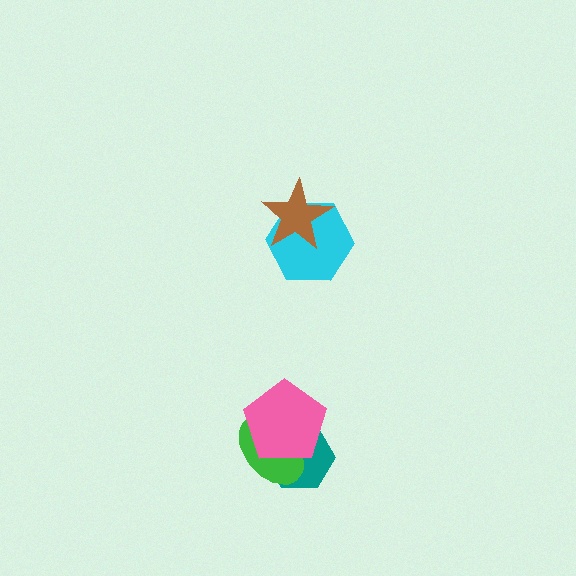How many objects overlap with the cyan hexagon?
1 object overlaps with the cyan hexagon.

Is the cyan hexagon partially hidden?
Yes, it is partially covered by another shape.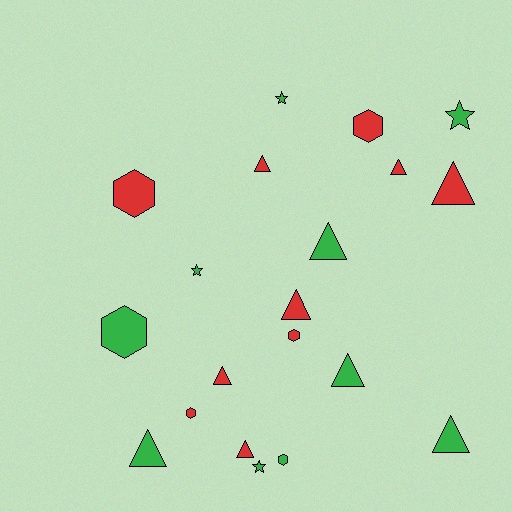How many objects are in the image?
There are 20 objects.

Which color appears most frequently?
Red, with 10 objects.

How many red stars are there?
There are no red stars.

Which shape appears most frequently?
Triangle, with 10 objects.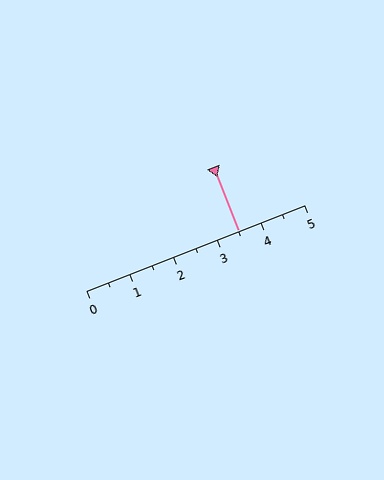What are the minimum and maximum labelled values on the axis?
The axis runs from 0 to 5.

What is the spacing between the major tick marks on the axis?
The major ticks are spaced 1 apart.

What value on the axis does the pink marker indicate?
The marker indicates approximately 3.5.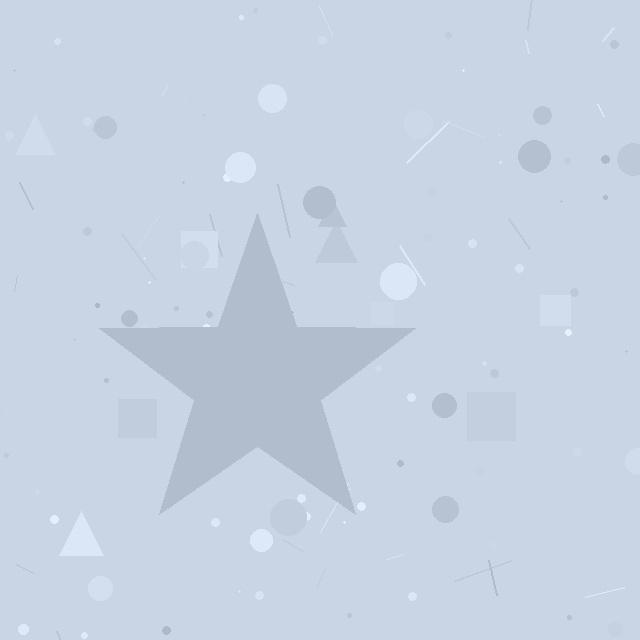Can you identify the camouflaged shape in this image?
The camouflaged shape is a star.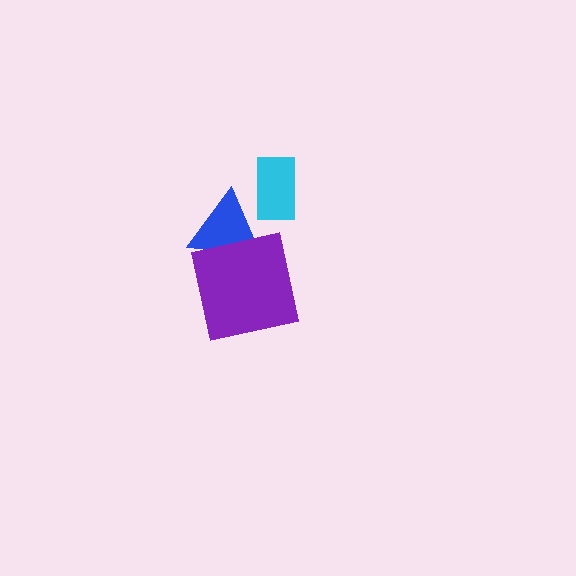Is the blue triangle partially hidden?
Yes, it is partially covered by another shape.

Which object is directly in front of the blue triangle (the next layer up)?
The purple square is directly in front of the blue triangle.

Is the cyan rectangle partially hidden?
No, no other shape covers it.